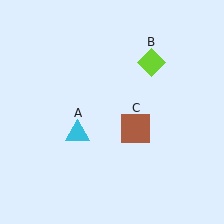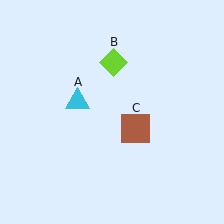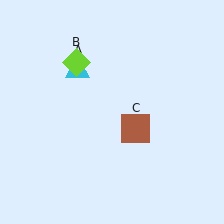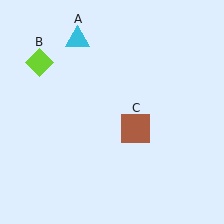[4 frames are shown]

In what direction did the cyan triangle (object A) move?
The cyan triangle (object A) moved up.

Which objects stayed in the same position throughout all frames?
Brown square (object C) remained stationary.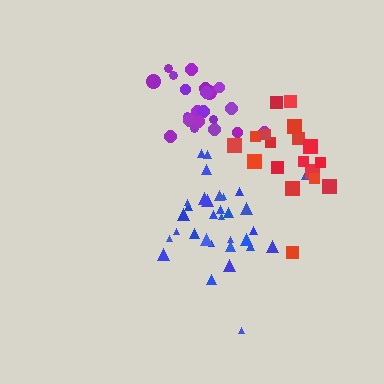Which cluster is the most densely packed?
Purple.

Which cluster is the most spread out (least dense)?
Red.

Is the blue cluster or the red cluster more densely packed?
Blue.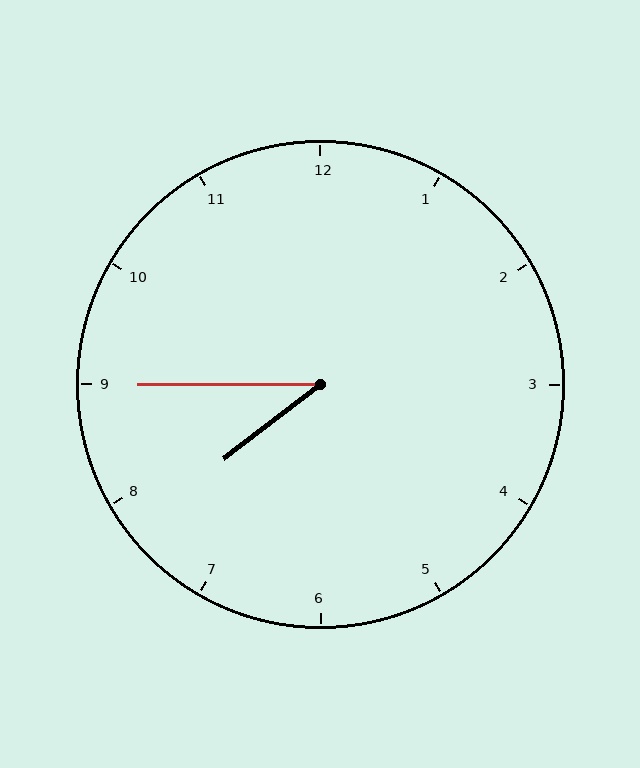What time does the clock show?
7:45.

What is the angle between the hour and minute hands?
Approximately 38 degrees.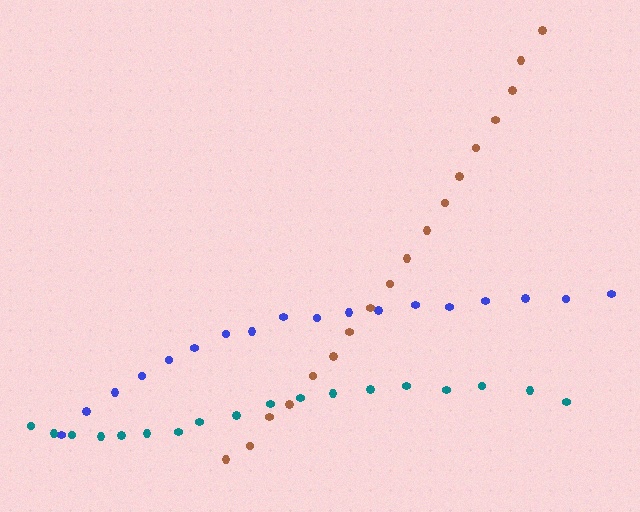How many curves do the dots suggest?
There are 3 distinct paths.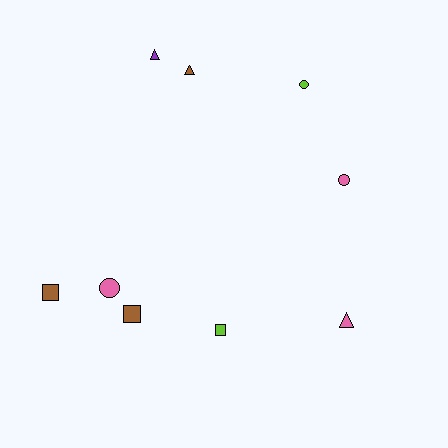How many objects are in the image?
There are 9 objects.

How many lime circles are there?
There is 1 lime circle.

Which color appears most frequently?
Brown, with 3 objects.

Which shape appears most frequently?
Circle, with 3 objects.